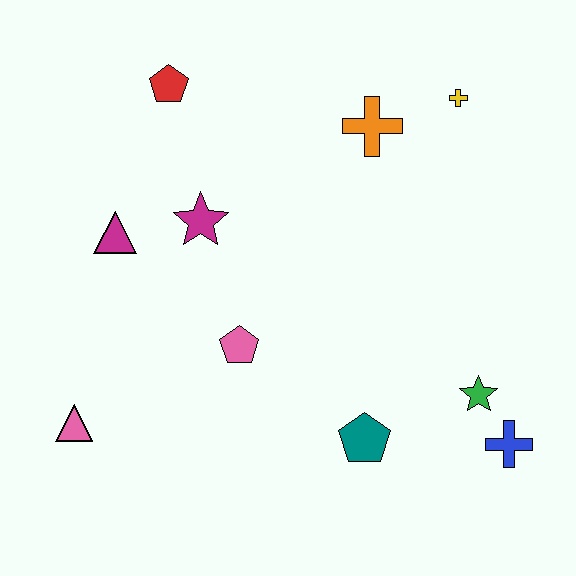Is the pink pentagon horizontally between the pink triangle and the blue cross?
Yes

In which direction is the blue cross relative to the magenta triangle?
The blue cross is to the right of the magenta triangle.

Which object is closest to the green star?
The blue cross is closest to the green star.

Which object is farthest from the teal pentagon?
The red pentagon is farthest from the teal pentagon.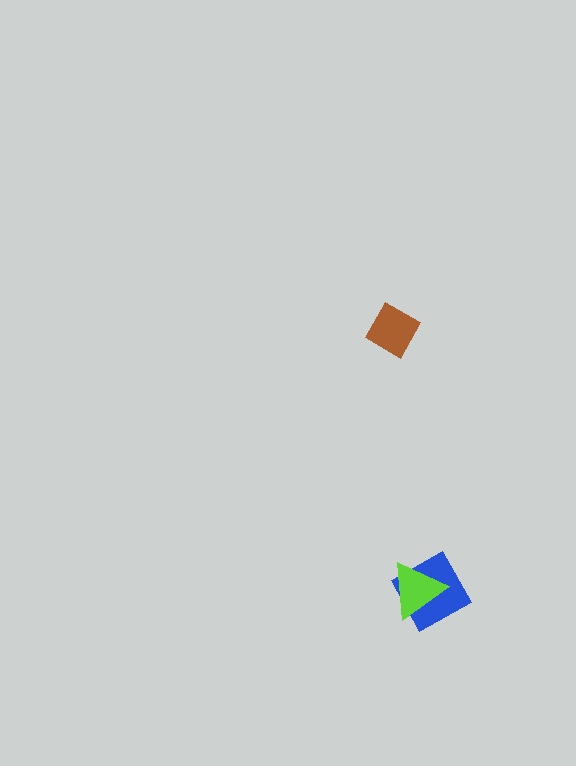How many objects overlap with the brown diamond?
0 objects overlap with the brown diamond.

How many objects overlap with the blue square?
1 object overlaps with the blue square.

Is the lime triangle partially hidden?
No, no other shape covers it.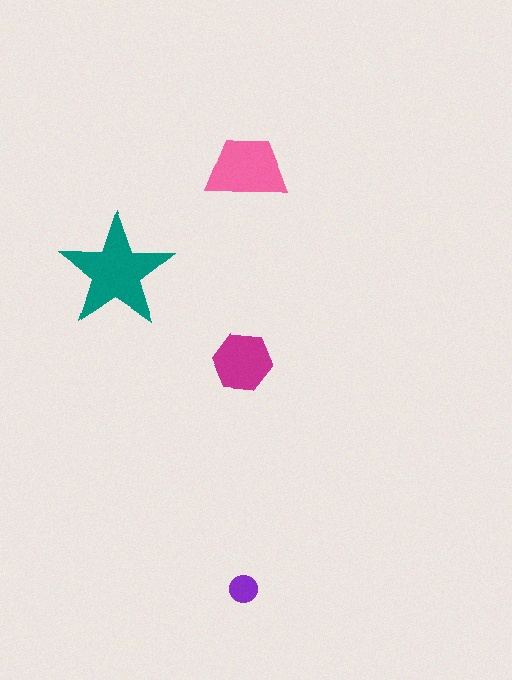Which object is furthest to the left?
The teal star is leftmost.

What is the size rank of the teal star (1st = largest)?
1st.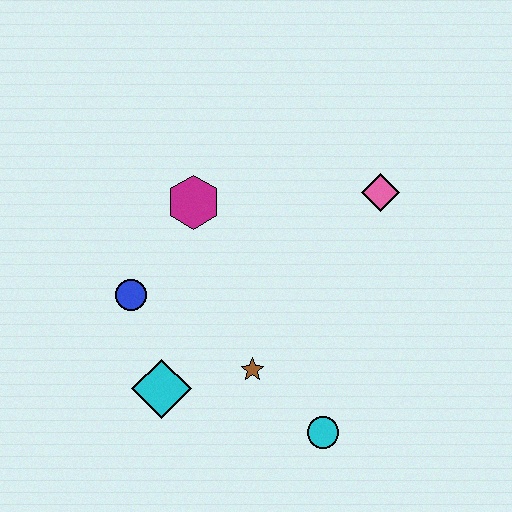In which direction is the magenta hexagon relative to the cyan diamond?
The magenta hexagon is above the cyan diamond.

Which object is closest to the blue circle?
The cyan diamond is closest to the blue circle.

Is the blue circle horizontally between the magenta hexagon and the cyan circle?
No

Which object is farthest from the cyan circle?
The magenta hexagon is farthest from the cyan circle.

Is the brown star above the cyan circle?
Yes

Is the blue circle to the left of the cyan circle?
Yes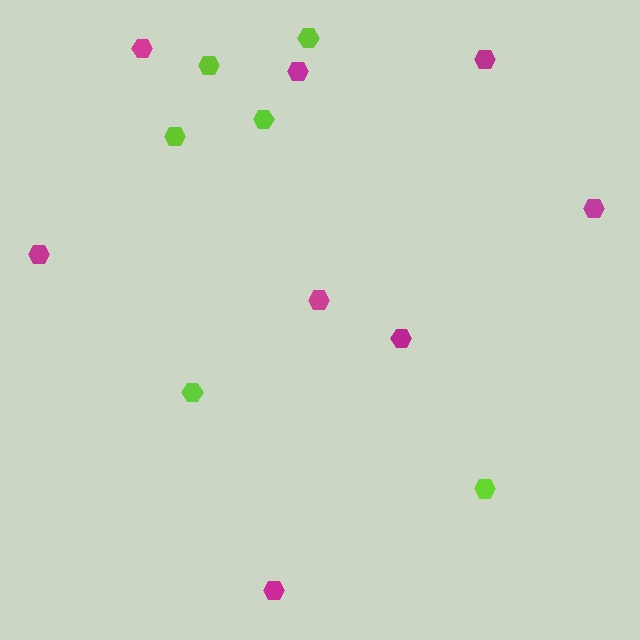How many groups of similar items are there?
There are 2 groups: one group of lime hexagons (6) and one group of magenta hexagons (8).